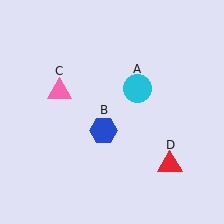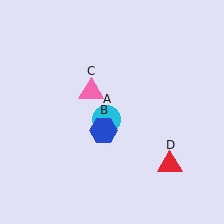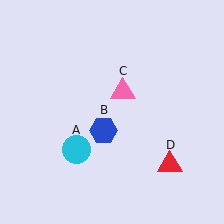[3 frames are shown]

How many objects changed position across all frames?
2 objects changed position: cyan circle (object A), pink triangle (object C).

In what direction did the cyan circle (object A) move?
The cyan circle (object A) moved down and to the left.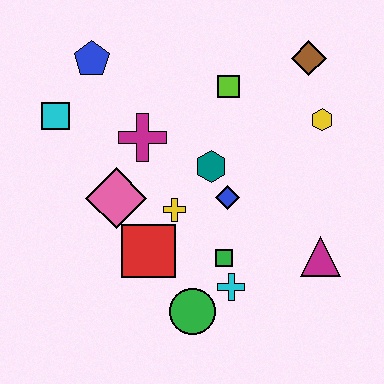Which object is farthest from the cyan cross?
The blue pentagon is farthest from the cyan cross.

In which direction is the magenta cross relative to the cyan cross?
The magenta cross is above the cyan cross.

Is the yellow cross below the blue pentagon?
Yes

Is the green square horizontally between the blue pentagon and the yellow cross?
No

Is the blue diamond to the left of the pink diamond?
No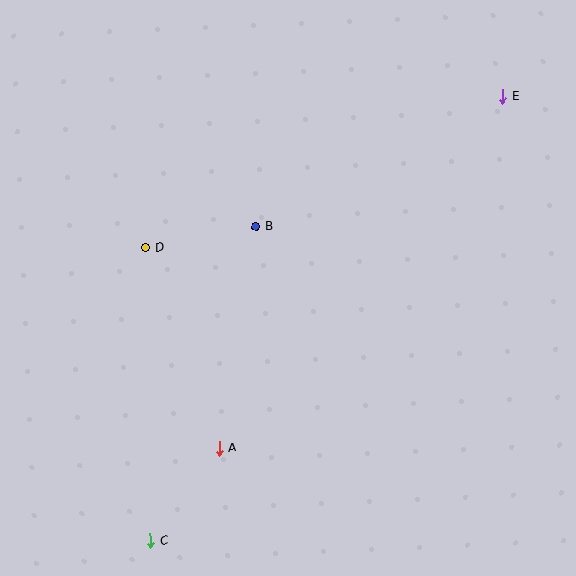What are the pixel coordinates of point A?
Point A is at (219, 449).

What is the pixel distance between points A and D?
The distance between A and D is 214 pixels.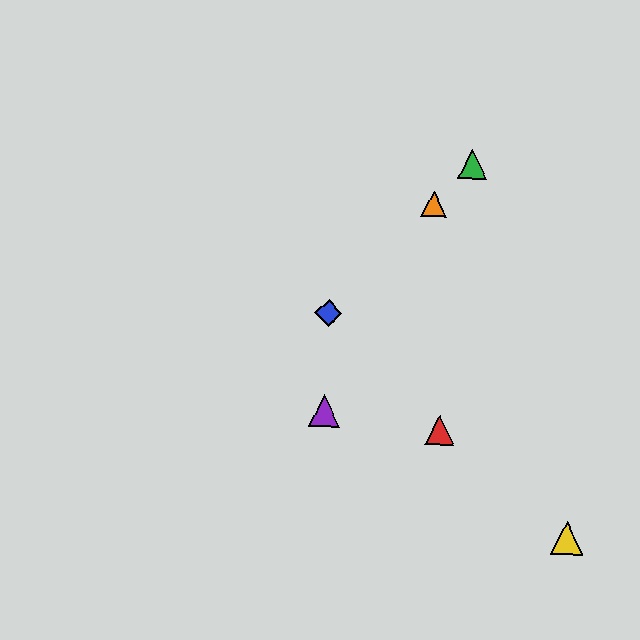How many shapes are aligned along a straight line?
3 shapes (the blue diamond, the green triangle, the orange triangle) are aligned along a straight line.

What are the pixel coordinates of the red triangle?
The red triangle is at (440, 430).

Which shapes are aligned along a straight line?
The blue diamond, the green triangle, the orange triangle are aligned along a straight line.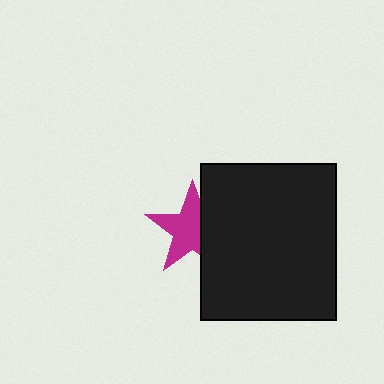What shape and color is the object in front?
The object in front is a black rectangle.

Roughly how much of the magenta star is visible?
About half of it is visible (roughly 64%).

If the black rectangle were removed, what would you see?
You would see the complete magenta star.